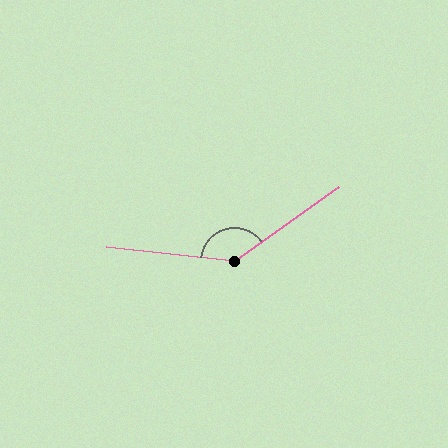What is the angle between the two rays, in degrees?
Approximately 138 degrees.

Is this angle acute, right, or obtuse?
It is obtuse.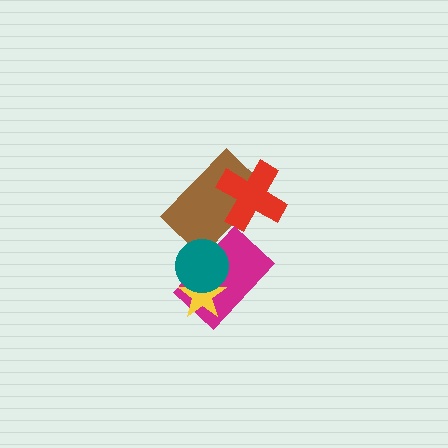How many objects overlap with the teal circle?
3 objects overlap with the teal circle.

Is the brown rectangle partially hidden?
Yes, it is partially covered by another shape.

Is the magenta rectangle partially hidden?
Yes, it is partially covered by another shape.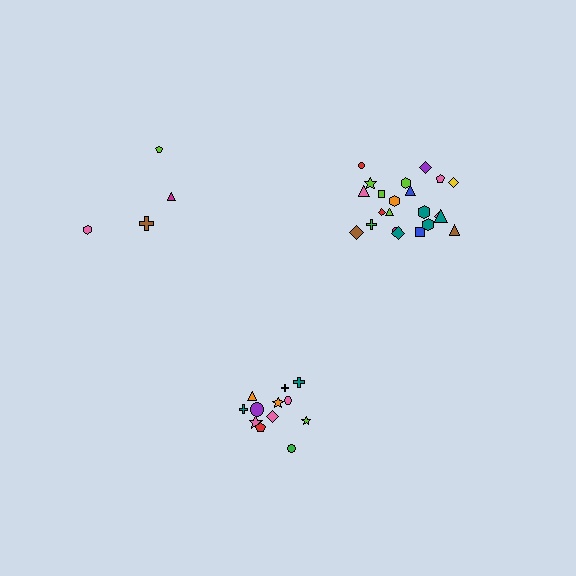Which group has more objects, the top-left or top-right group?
The top-right group.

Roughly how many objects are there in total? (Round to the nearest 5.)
Roughly 40 objects in total.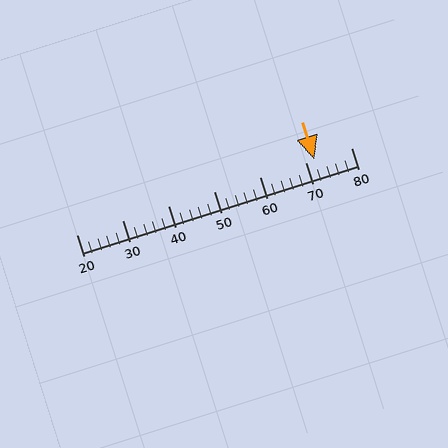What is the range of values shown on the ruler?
The ruler shows values from 20 to 80.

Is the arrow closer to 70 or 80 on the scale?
The arrow is closer to 70.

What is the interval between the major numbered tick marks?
The major tick marks are spaced 10 units apart.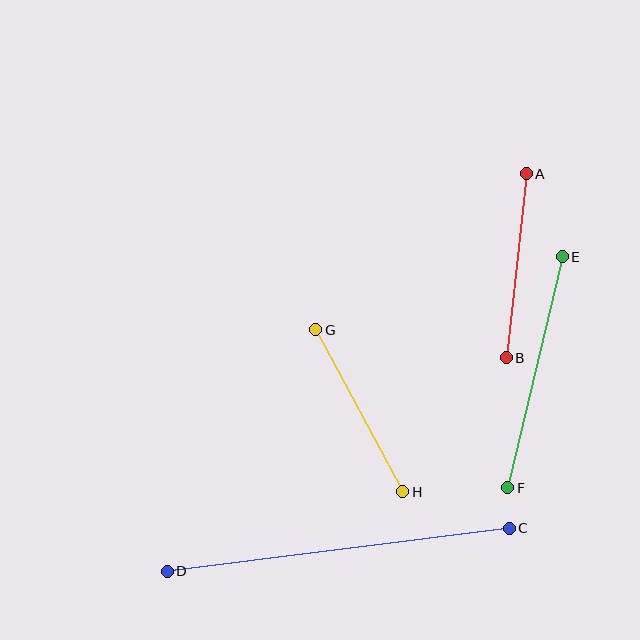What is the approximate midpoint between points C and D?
The midpoint is at approximately (338, 550) pixels.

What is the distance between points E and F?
The distance is approximately 237 pixels.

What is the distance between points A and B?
The distance is approximately 185 pixels.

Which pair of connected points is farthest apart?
Points C and D are farthest apart.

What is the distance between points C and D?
The distance is approximately 345 pixels.